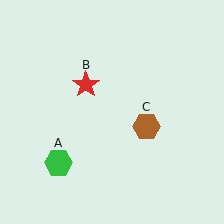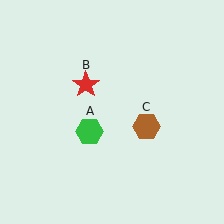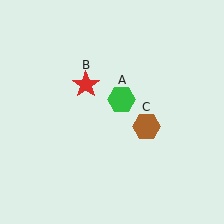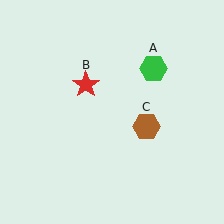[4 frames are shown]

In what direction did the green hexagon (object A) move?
The green hexagon (object A) moved up and to the right.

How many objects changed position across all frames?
1 object changed position: green hexagon (object A).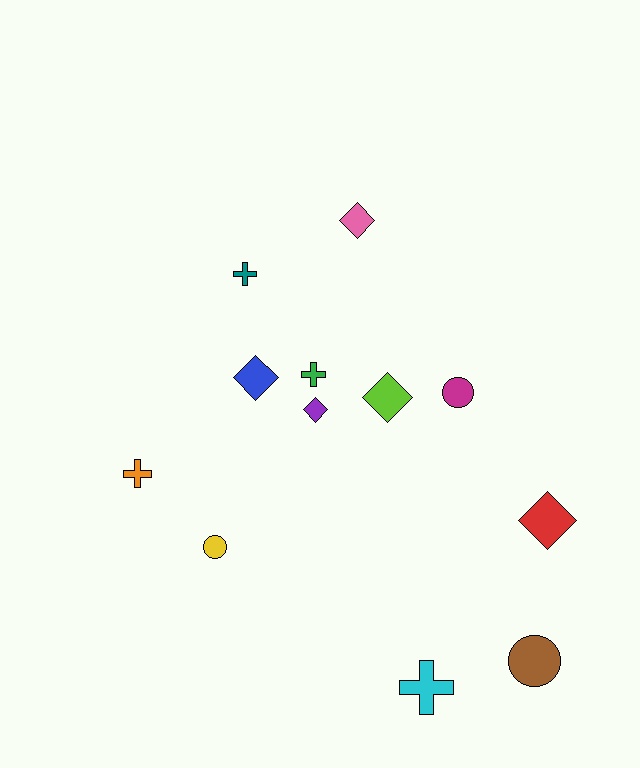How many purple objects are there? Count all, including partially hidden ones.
There is 1 purple object.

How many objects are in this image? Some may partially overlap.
There are 12 objects.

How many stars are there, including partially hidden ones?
There are no stars.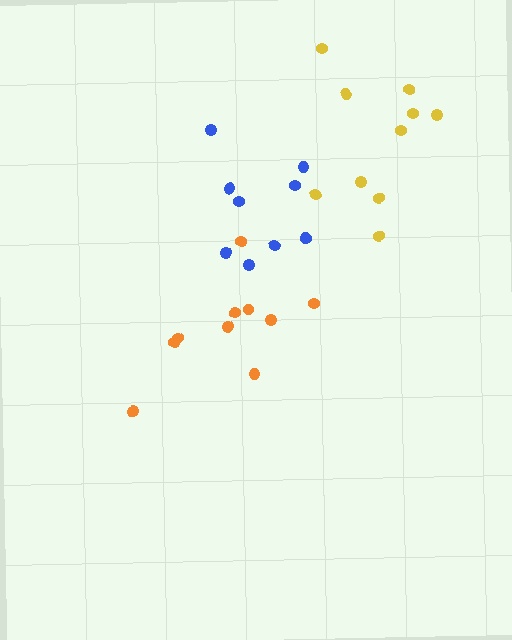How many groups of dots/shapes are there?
There are 3 groups.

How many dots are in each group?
Group 1: 10 dots, Group 2: 10 dots, Group 3: 10 dots (30 total).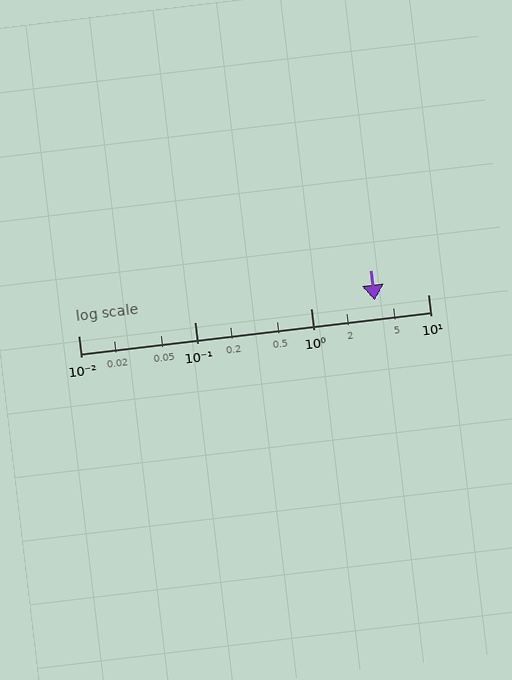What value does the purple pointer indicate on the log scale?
The pointer indicates approximately 3.5.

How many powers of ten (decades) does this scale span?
The scale spans 3 decades, from 0.01 to 10.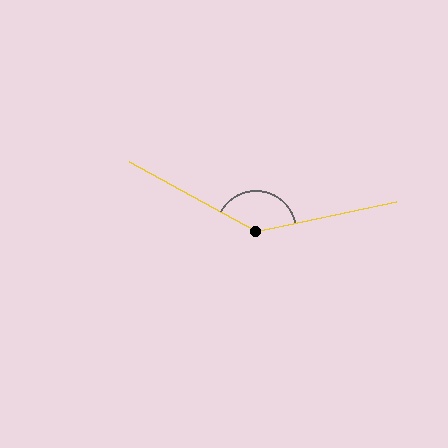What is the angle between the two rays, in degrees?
Approximately 139 degrees.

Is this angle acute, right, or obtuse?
It is obtuse.